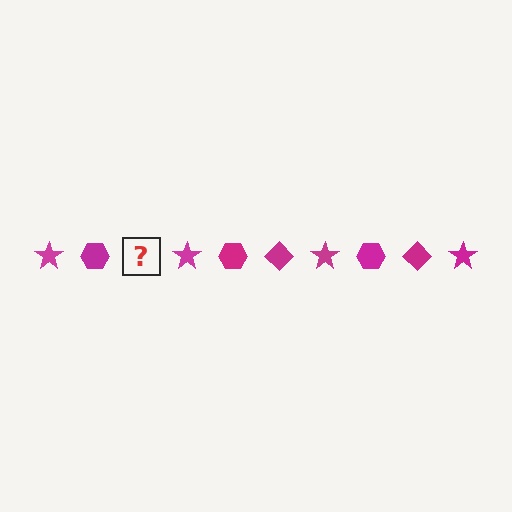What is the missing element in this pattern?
The missing element is a magenta diamond.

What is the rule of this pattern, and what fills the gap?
The rule is that the pattern cycles through star, hexagon, diamond shapes in magenta. The gap should be filled with a magenta diamond.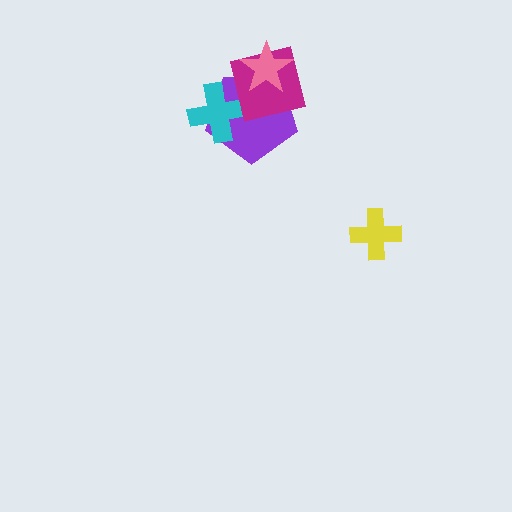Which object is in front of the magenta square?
The pink star is in front of the magenta square.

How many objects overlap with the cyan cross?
2 objects overlap with the cyan cross.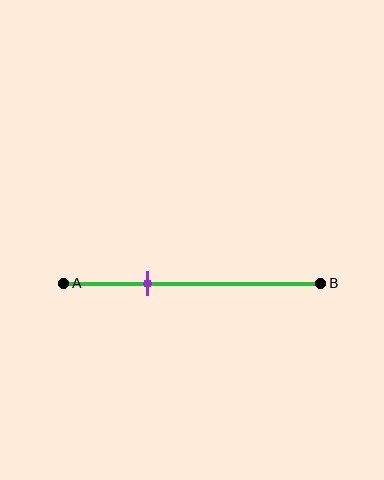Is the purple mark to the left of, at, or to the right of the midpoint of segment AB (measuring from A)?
The purple mark is to the left of the midpoint of segment AB.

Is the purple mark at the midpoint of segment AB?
No, the mark is at about 35% from A, not at the 50% midpoint.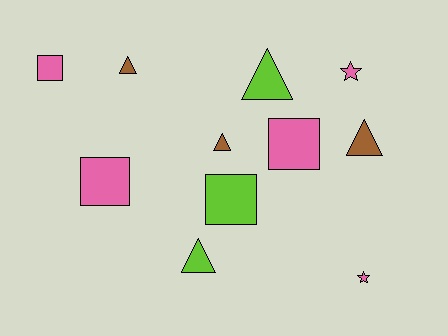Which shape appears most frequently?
Triangle, with 5 objects.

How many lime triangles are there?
There are 2 lime triangles.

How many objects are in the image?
There are 11 objects.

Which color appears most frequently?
Pink, with 5 objects.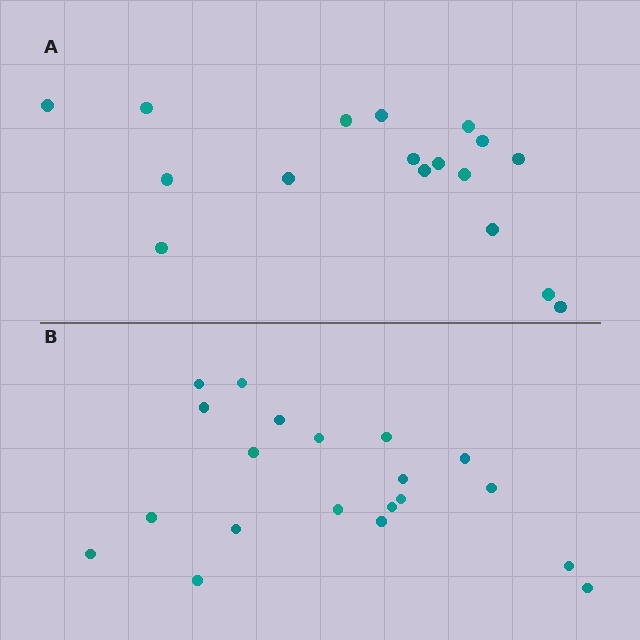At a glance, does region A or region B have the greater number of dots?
Region B (the bottom region) has more dots.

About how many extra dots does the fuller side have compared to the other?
Region B has just a few more — roughly 2 or 3 more dots than region A.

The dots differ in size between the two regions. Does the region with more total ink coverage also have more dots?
No. Region A has more total ink coverage because its dots are larger, but region B actually contains more individual dots. Total area can be misleading — the number of items is what matters here.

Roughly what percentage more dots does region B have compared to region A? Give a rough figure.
About 20% more.